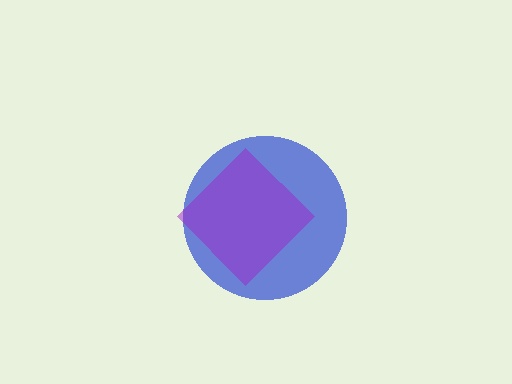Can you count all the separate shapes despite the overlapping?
Yes, there are 2 separate shapes.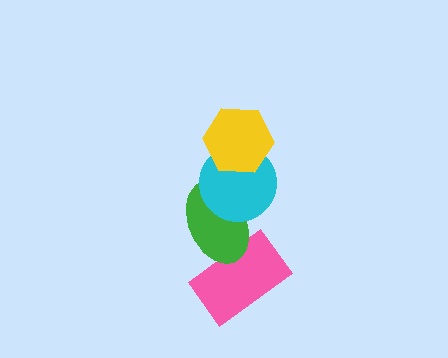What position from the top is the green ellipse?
The green ellipse is 3rd from the top.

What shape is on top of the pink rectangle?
The green ellipse is on top of the pink rectangle.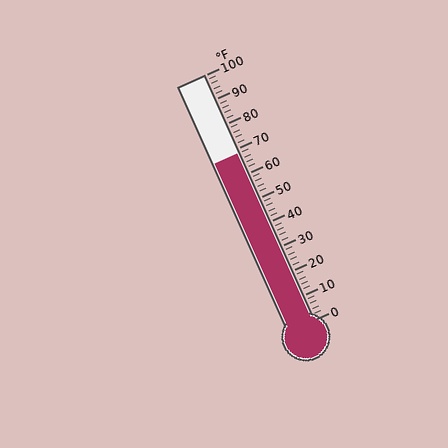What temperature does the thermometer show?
The thermometer shows approximately 68°F.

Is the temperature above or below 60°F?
The temperature is above 60°F.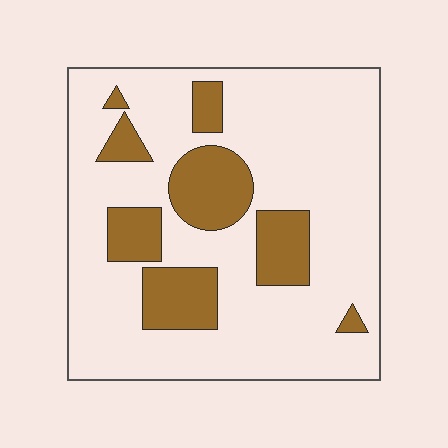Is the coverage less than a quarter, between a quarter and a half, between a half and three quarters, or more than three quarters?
Less than a quarter.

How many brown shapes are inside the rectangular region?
8.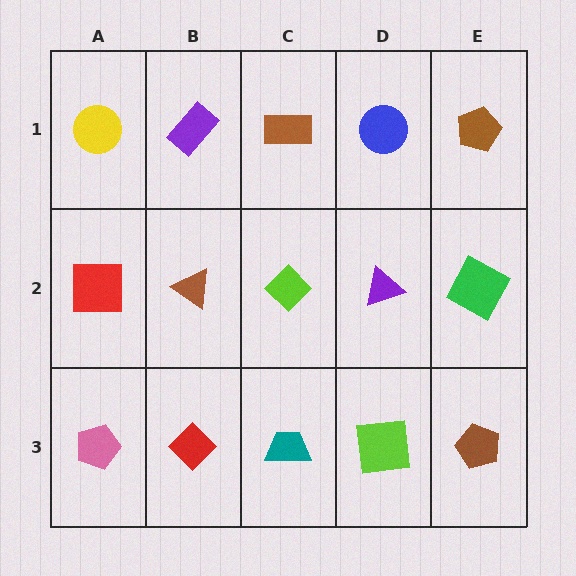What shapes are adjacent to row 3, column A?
A red square (row 2, column A), a red diamond (row 3, column B).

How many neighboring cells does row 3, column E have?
2.